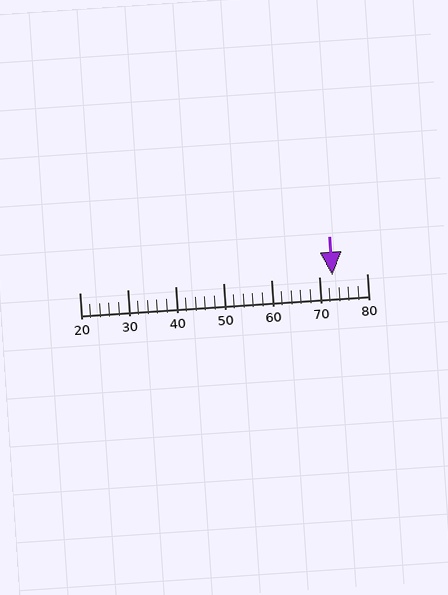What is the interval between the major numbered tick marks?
The major tick marks are spaced 10 units apart.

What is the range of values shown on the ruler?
The ruler shows values from 20 to 80.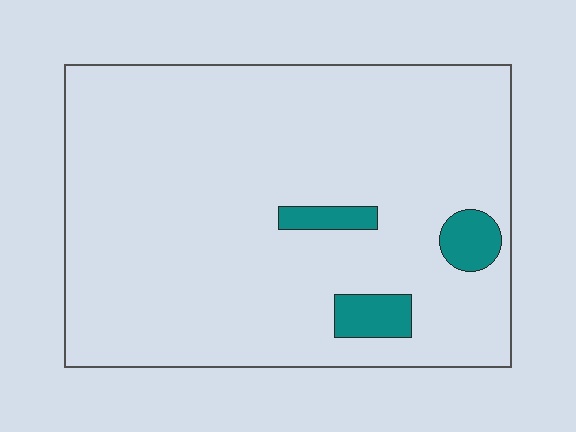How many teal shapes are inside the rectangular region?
3.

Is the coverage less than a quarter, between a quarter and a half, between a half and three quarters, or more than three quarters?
Less than a quarter.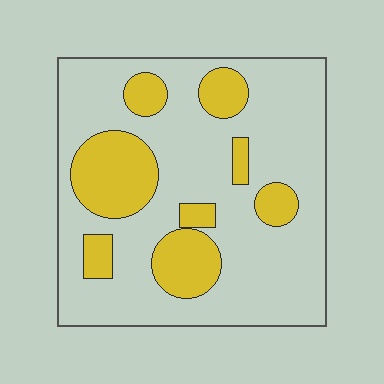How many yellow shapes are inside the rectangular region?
8.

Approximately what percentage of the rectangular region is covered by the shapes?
Approximately 25%.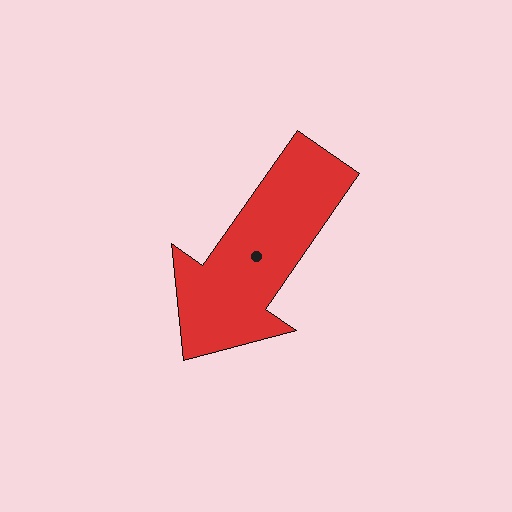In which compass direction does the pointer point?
Southwest.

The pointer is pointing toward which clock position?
Roughly 7 o'clock.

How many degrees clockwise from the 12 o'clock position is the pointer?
Approximately 215 degrees.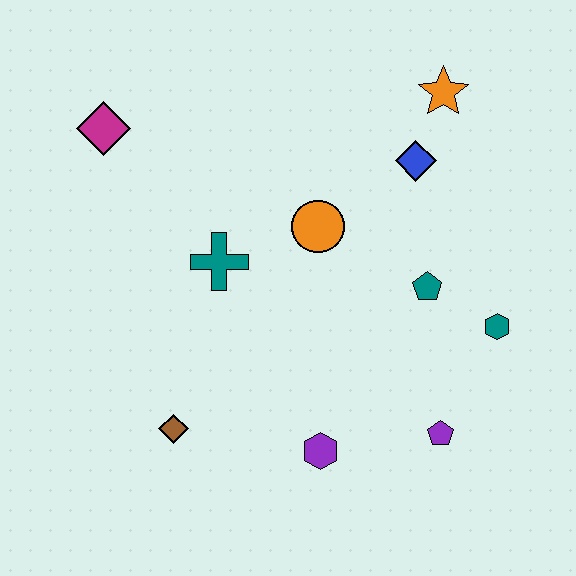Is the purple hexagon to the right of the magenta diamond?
Yes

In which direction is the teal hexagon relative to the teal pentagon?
The teal hexagon is to the right of the teal pentagon.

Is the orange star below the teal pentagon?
No